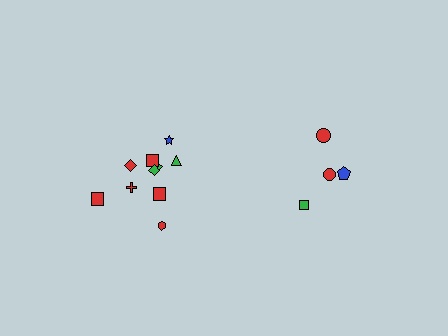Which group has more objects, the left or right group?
The left group.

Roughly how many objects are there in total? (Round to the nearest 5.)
Roughly 15 objects in total.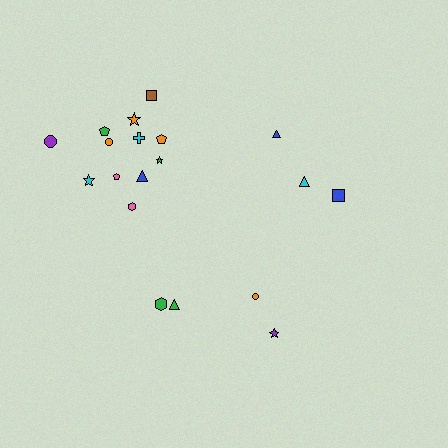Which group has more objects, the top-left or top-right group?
The top-left group.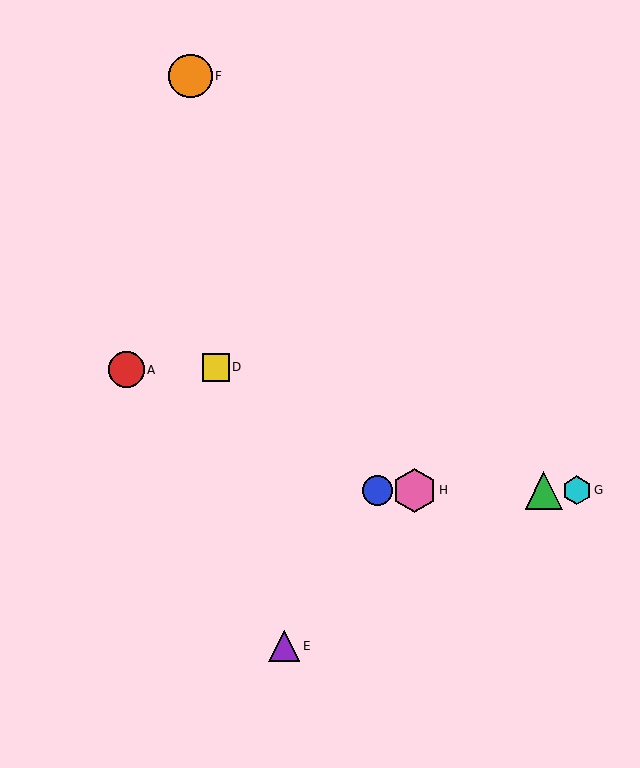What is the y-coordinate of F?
Object F is at y≈76.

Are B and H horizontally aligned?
Yes, both are at y≈490.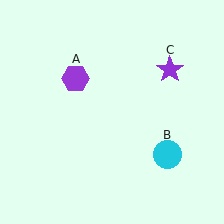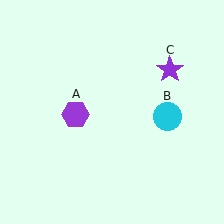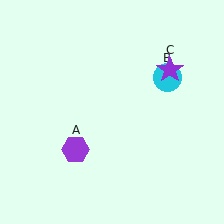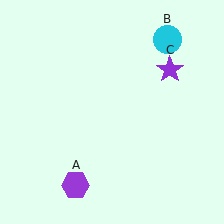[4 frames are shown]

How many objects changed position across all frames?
2 objects changed position: purple hexagon (object A), cyan circle (object B).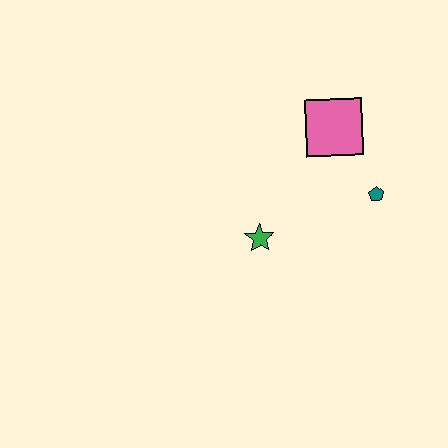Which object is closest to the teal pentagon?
The pink square is closest to the teal pentagon.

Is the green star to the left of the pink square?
Yes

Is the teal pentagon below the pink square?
Yes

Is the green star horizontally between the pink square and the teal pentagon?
No